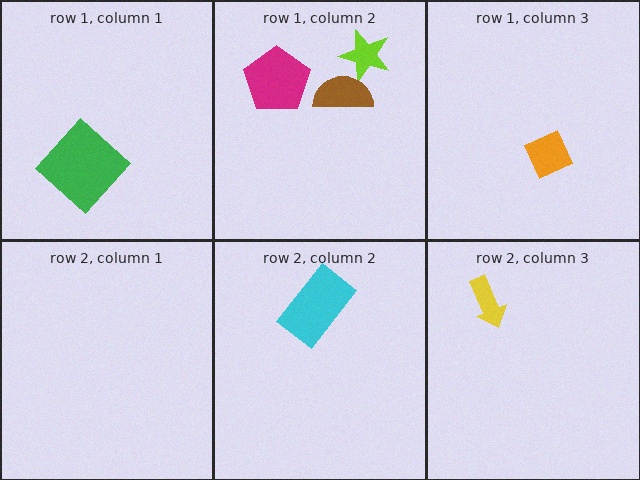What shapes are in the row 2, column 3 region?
The yellow arrow.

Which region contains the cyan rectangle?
The row 2, column 2 region.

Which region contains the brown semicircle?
The row 1, column 2 region.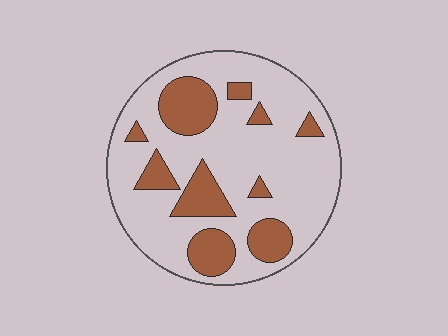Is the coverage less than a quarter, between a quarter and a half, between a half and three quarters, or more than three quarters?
Between a quarter and a half.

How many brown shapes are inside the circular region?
10.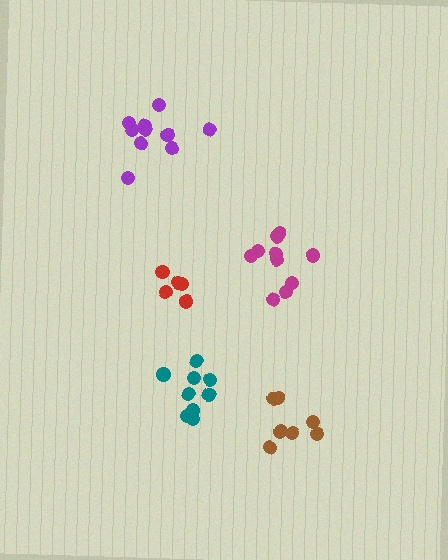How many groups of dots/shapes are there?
There are 5 groups.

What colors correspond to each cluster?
The clusters are colored: magenta, purple, brown, red, teal.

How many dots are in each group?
Group 1: 10 dots, Group 2: 10 dots, Group 3: 7 dots, Group 4: 5 dots, Group 5: 9 dots (41 total).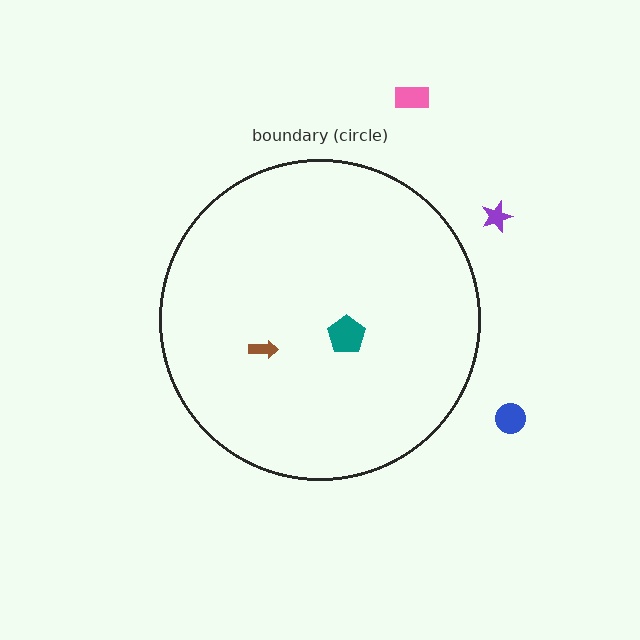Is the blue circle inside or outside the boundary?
Outside.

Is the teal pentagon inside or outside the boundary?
Inside.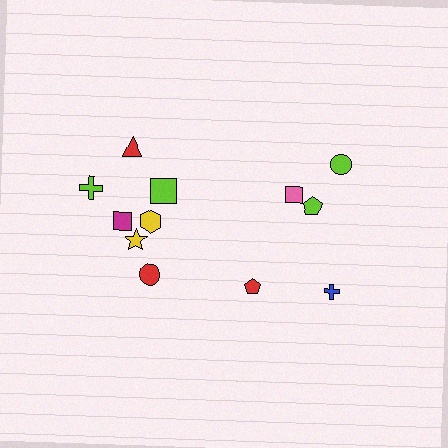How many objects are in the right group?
There are 5 objects.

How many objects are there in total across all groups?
There are 12 objects.